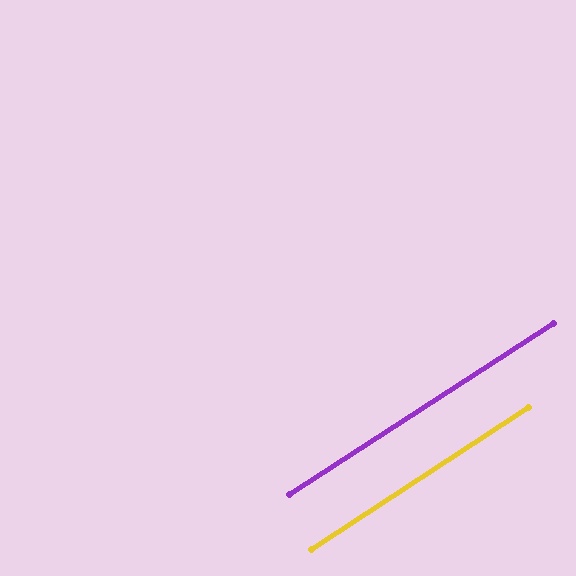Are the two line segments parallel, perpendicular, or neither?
Parallel — their directions differ by only 0.2°.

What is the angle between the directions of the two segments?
Approximately 0 degrees.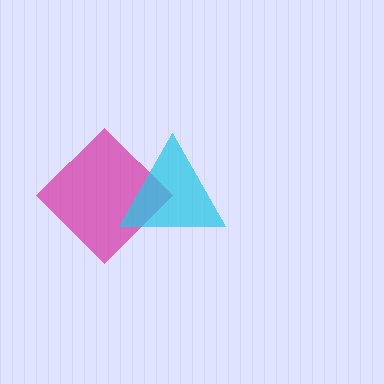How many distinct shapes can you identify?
There are 2 distinct shapes: a magenta diamond, a cyan triangle.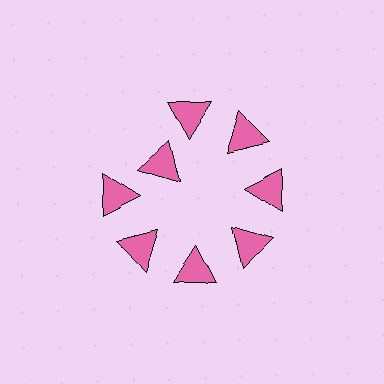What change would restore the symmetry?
The symmetry would be restored by moving it outward, back onto the ring so that all 8 triangles sit at equal angles and equal distance from the center.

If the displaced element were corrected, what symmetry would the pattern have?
It would have 8-fold rotational symmetry — the pattern would map onto itself every 45 degrees.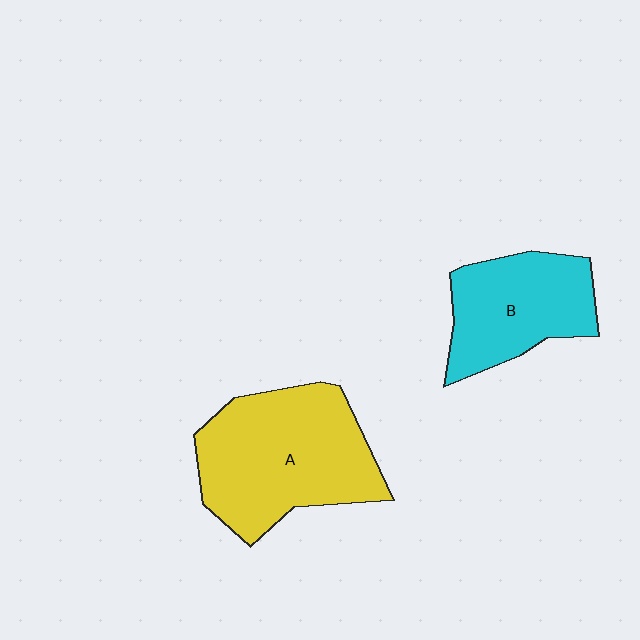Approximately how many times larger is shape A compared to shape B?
Approximately 1.5 times.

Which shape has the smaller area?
Shape B (cyan).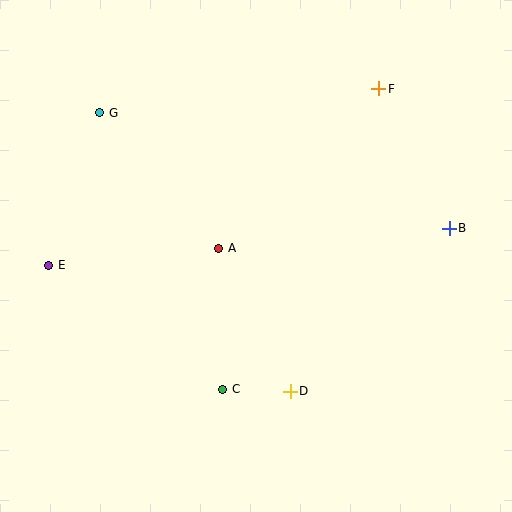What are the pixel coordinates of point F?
Point F is at (379, 89).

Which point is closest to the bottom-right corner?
Point D is closest to the bottom-right corner.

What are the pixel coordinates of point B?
Point B is at (449, 228).